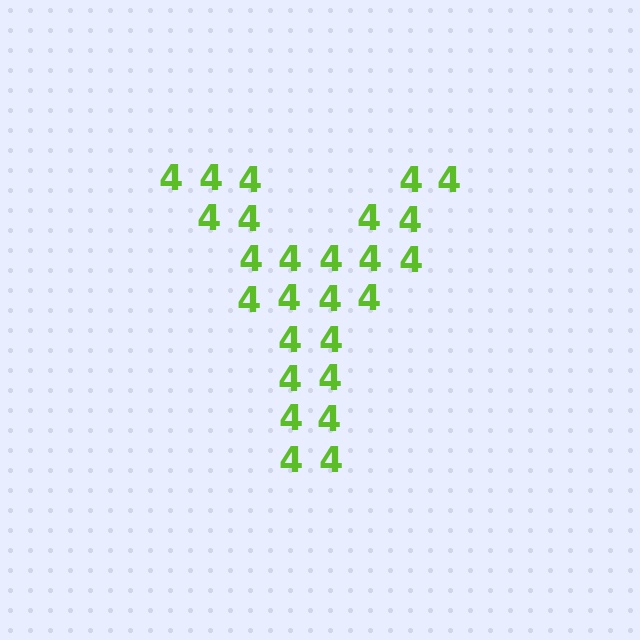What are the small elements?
The small elements are digit 4's.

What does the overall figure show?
The overall figure shows the letter Y.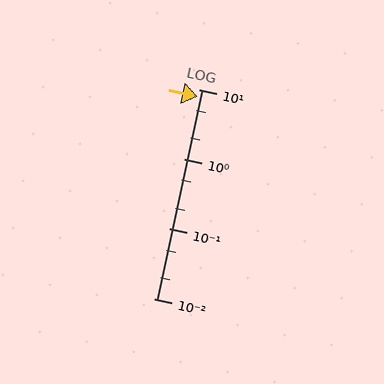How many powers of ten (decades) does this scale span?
The scale spans 3 decades, from 0.01 to 10.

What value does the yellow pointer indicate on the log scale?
The pointer indicates approximately 7.8.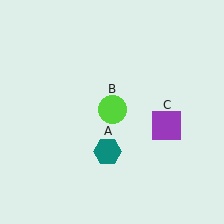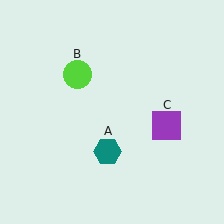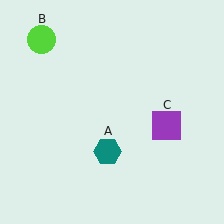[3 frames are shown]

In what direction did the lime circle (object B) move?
The lime circle (object B) moved up and to the left.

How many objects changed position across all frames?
1 object changed position: lime circle (object B).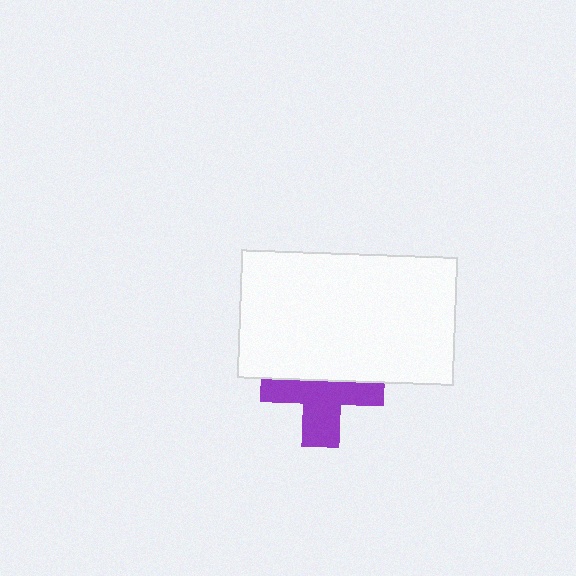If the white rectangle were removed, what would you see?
You would see the complete purple cross.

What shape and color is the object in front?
The object in front is a white rectangle.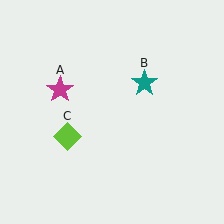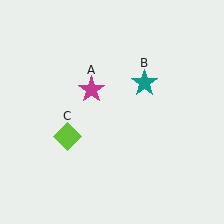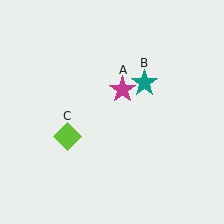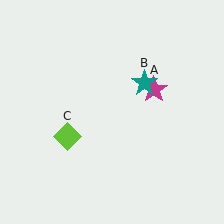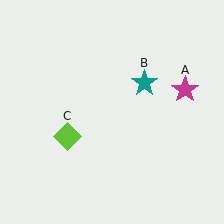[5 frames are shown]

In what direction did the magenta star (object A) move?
The magenta star (object A) moved right.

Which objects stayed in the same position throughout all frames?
Teal star (object B) and lime diamond (object C) remained stationary.